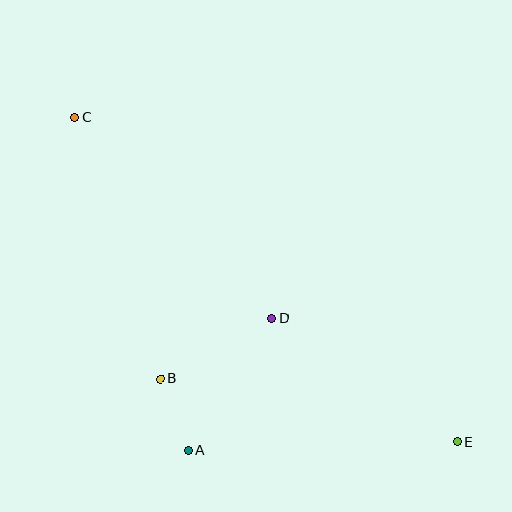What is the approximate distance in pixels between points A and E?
The distance between A and E is approximately 269 pixels.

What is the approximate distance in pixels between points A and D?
The distance between A and D is approximately 156 pixels.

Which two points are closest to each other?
Points A and B are closest to each other.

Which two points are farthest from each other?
Points C and E are farthest from each other.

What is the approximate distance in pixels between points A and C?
The distance between A and C is approximately 352 pixels.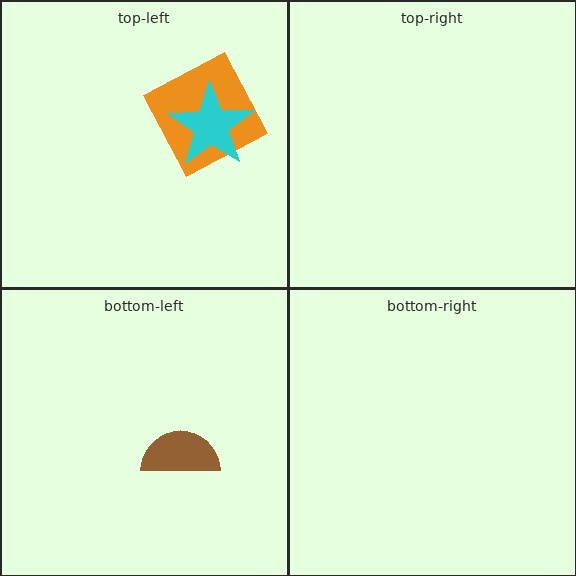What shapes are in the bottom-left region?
The brown semicircle.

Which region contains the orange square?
The top-left region.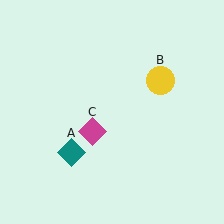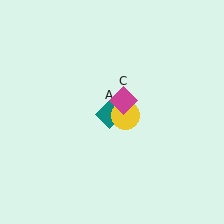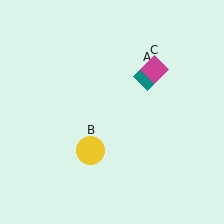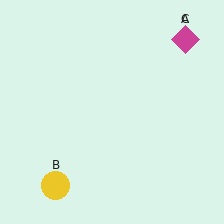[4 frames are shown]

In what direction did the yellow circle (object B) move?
The yellow circle (object B) moved down and to the left.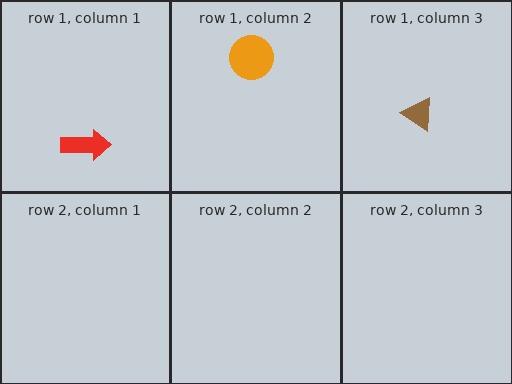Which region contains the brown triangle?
The row 1, column 3 region.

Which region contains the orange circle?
The row 1, column 2 region.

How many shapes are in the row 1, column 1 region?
1.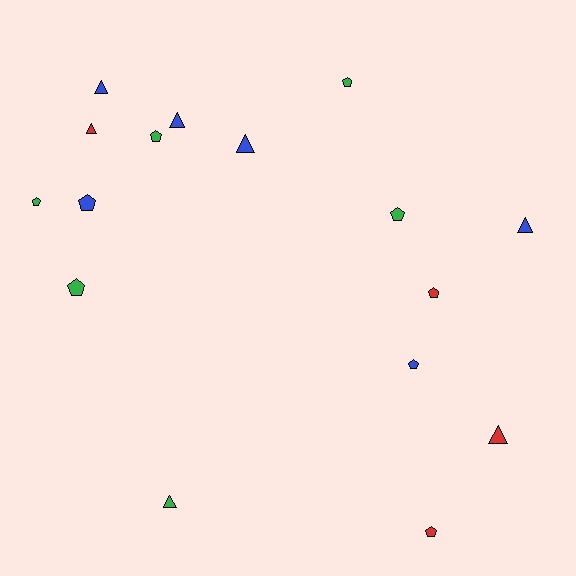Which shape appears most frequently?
Pentagon, with 9 objects.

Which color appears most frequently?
Blue, with 6 objects.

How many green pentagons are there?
There are 5 green pentagons.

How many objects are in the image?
There are 16 objects.